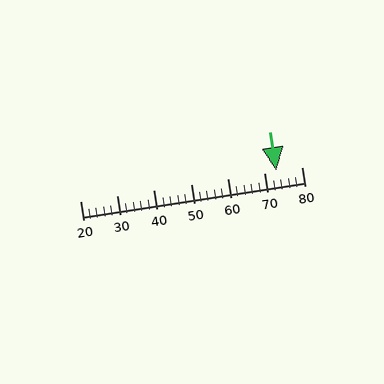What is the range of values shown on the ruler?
The ruler shows values from 20 to 80.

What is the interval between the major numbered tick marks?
The major tick marks are spaced 10 units apart.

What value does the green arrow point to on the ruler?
The green arrow points to approximately 73.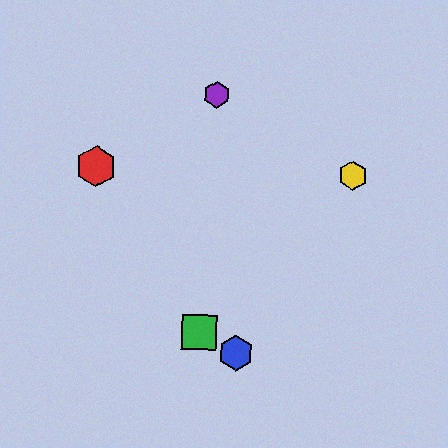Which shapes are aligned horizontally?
The red hexagon, the yellow hexagon are aligned horizontally.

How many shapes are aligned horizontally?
2 shapes (the red hexagon, the yellow hexagon) are aligned horizontally.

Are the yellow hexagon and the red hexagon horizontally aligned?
Yes, both are at y≈176.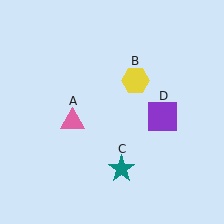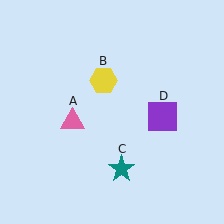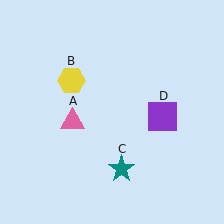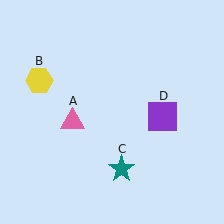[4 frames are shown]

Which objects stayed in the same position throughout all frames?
Pink triangle (object A) and teal star (object C) and purple square (object D) remained stationary.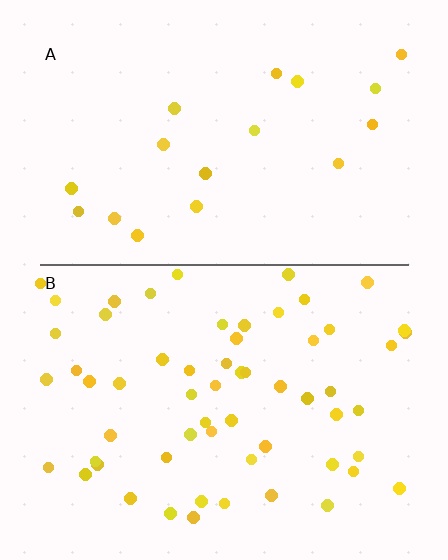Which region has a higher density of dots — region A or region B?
B (the bottom).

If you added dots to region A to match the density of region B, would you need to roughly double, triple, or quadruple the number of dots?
Approximately triple.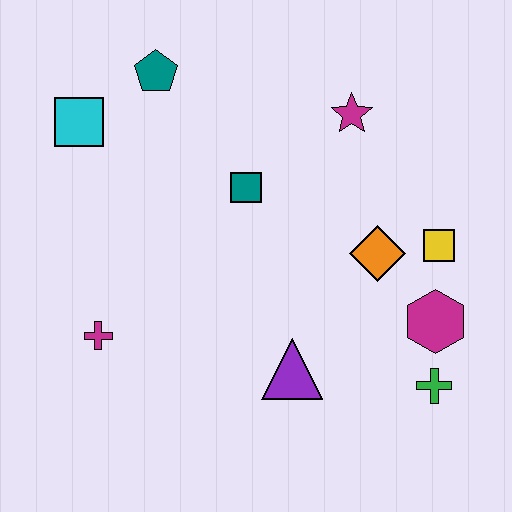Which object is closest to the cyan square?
The teal pentagon is closest to the cyan square.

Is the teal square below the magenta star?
Yes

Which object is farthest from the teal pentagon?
The green cross is farthest from the teal pentagon.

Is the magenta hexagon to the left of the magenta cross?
No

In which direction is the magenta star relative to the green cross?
The magenta star is above the green cross.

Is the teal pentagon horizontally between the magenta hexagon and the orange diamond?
No